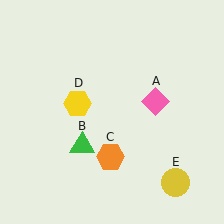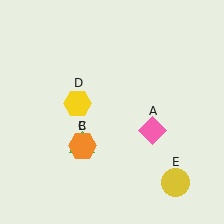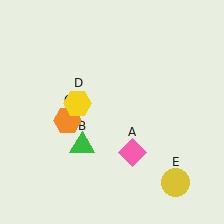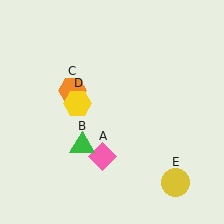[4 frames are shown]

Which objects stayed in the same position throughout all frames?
Green triangle (object B) and yellow hexagon (object D) and yellow circle (object E) remained stationary.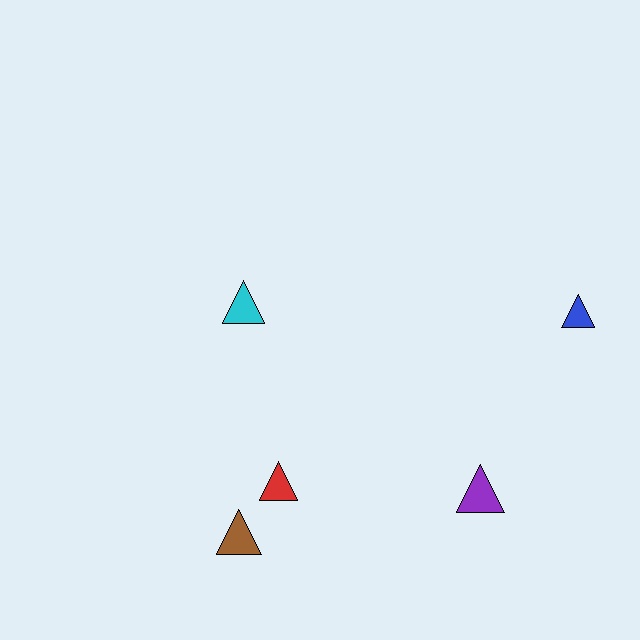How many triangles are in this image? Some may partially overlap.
There are 5 triangles.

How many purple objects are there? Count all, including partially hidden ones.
There is 1 purple object.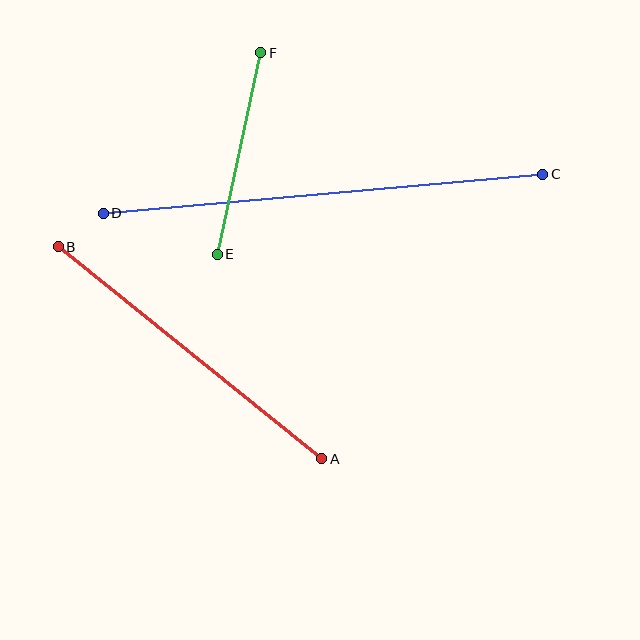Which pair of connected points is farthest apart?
Points C and D are farthest apart.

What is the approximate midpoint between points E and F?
The midpoint is at approximately (239, 154) pixels.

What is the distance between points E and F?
The distance is approximately 206 pixels.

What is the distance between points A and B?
The distance is approximately 338 pixels.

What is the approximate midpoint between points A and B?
The midpoint is at approximately (190, 353) pixels.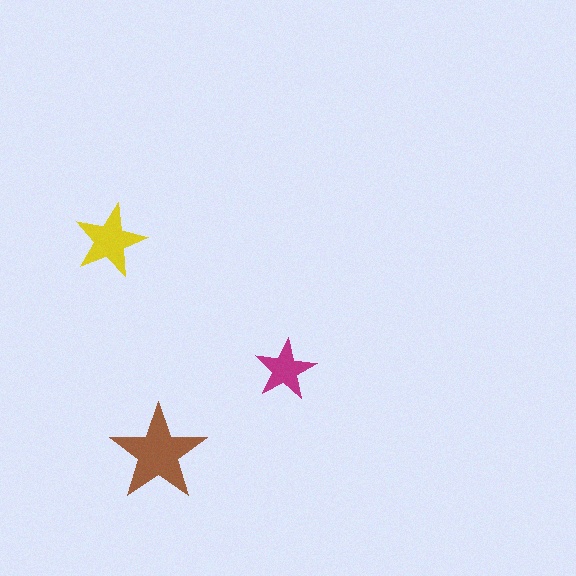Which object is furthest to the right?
The magenta star is rightmost.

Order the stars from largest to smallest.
the brown one, the yellow one, the magenta one.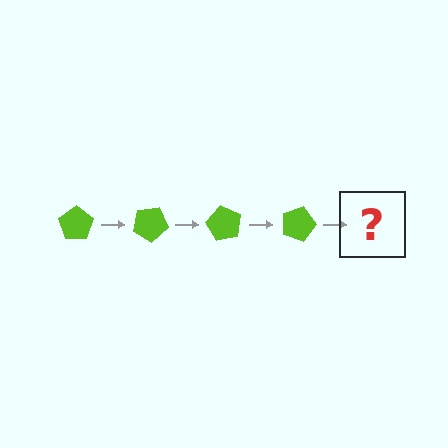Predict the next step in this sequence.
The next step is a lime pentagon rotated 120 degrees.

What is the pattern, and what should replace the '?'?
The pattern is that the pentagon rotates 30 degrees each step. The '?' should be a lime pentagon rotated 120 degrees.